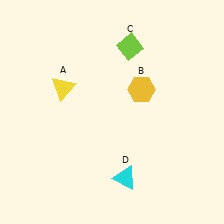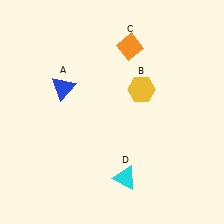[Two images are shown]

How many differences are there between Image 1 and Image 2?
There are 2 differences between the two images.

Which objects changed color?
A changed from yellow to blue. C changed from lime to orange.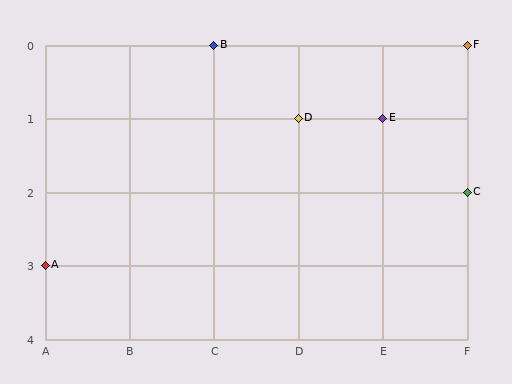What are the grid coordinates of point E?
Point E is at grid coordinates (E, 1).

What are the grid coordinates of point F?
Point F is at grid coordinates (F, 0).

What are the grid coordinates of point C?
Point C is at grid coordinates (F, 2).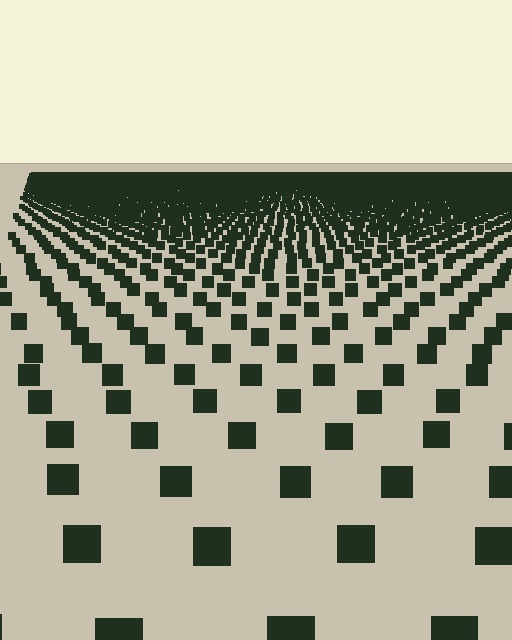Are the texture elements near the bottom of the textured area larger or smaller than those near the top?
Larger. Near the bottom, elements are closer to the viewer and appear at a bigger on-screen size.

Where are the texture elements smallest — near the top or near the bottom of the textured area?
Near the top.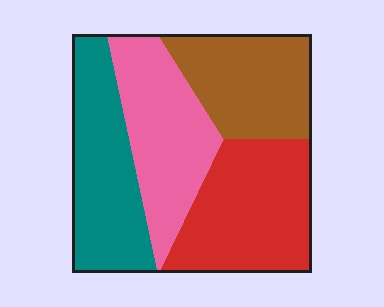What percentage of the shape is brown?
Brown covers around 20% of the shape.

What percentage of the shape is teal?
Teal takes up about one quarter (1/4) of the shape.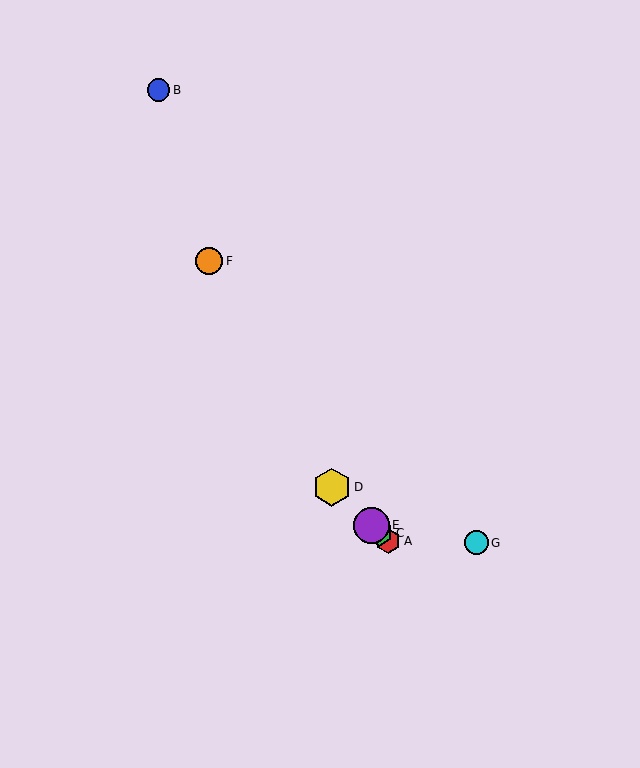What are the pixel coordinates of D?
Object D is at (332, 487).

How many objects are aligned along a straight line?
4 objects (A, C, D, E) are aligned along a straight line.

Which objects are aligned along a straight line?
Objects A, C, D, E are aligned along a straight line.